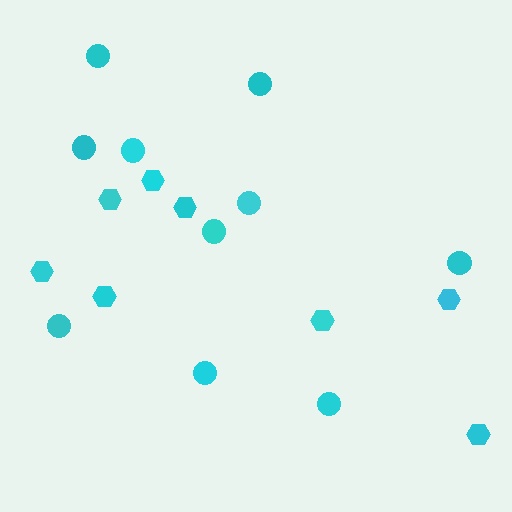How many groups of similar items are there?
There are 2 groups: one group of hexagons (8) and one group of circles (10).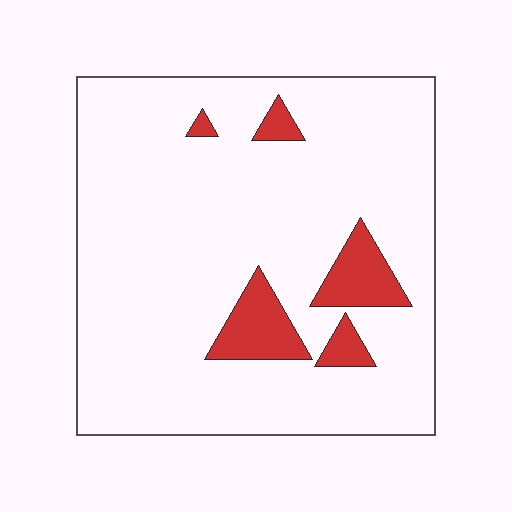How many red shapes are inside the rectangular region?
5.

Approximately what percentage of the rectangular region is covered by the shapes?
Approximately 10%.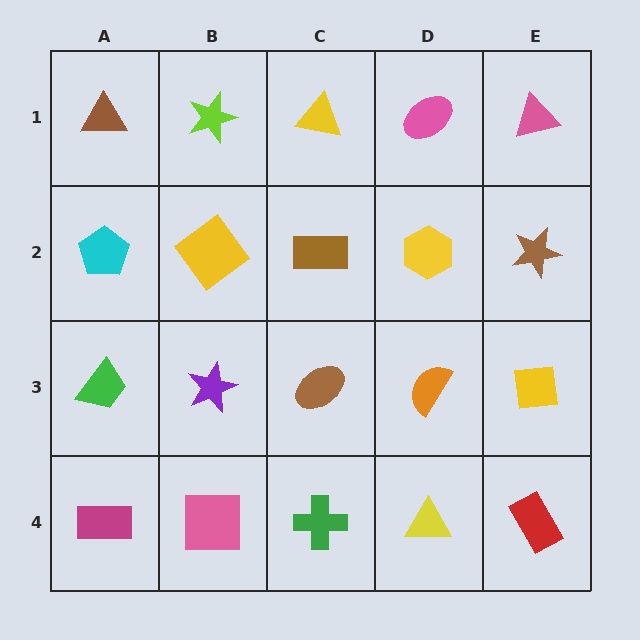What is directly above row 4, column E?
A yellow square.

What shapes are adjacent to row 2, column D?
A pink ellipse (row 1, column D), an orange semicircle (row 3, column D), a brown rectangle (row 2, column C), a brown star (row 2, column E).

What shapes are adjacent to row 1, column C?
A brown rectangle (row 2, column C), a lime star (row 1, column B), a pink ellipse (row 1, column D).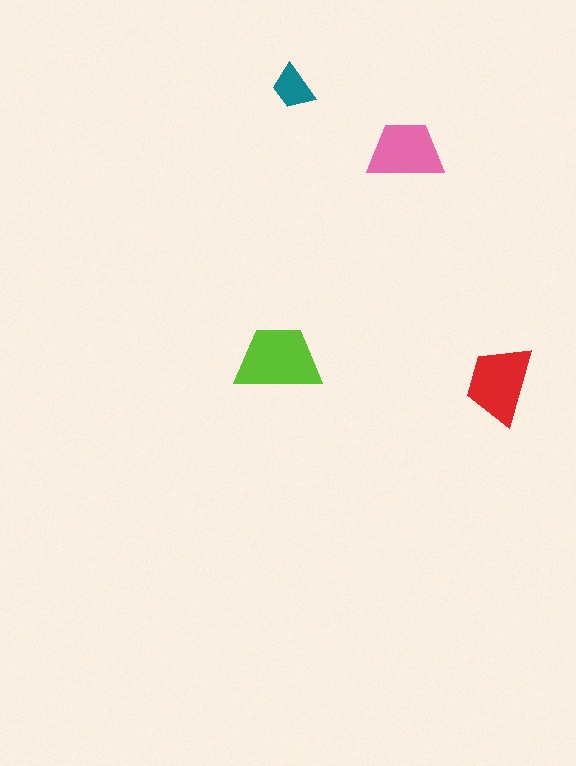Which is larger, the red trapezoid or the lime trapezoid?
The lime one.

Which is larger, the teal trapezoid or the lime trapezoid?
The lime one.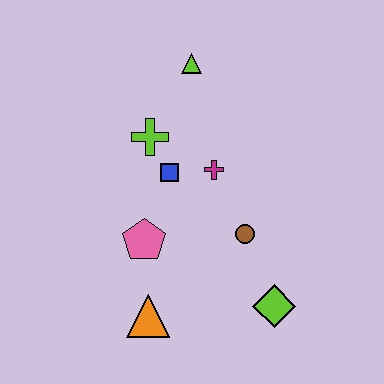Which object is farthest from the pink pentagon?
The lime triangle is farthest from the pink pentagon.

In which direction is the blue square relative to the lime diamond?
The blue square is above the lime diamond.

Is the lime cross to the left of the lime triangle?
Yes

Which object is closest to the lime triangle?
The lime cross is closest to the lime triangle.